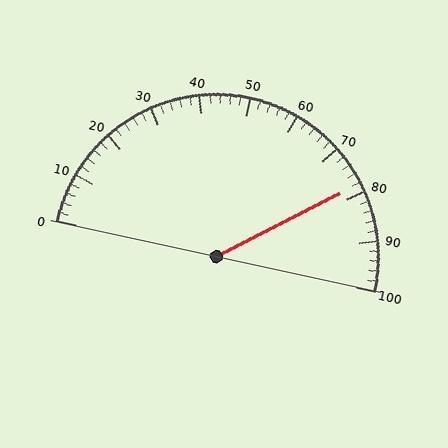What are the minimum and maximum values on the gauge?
The gauge ranges from 0 to 100.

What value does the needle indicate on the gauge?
The needle indicates approximately 78.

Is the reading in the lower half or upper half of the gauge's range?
The reading is in the upper half of the range (0 to 100).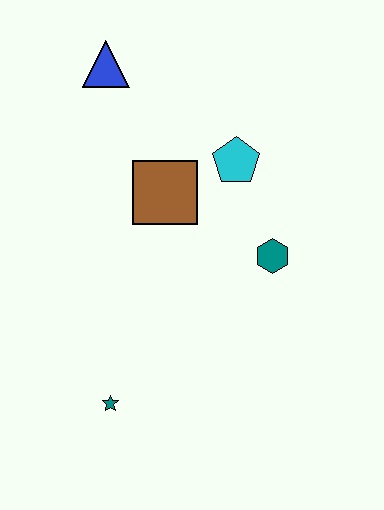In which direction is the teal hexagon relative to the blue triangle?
The teal hexagon is below the blue triangle.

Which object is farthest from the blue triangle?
The teal star is farthest from the blue triangle.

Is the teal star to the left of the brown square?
Yes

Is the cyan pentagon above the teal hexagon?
Yes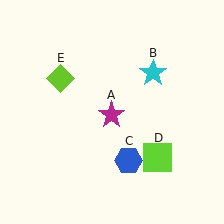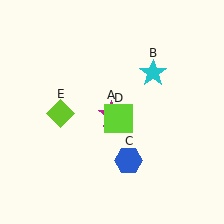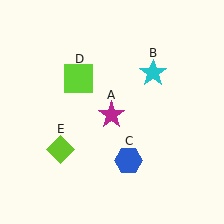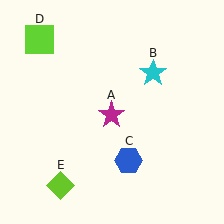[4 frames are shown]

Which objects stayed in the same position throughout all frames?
Magenta star (object A) and cyan star (object B) and blue hexagon (object C) remained stationary.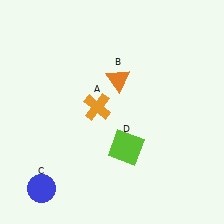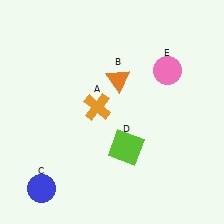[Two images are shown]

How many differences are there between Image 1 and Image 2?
There is 1 difference between the two images.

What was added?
A pink circle (E) was added in Image 2.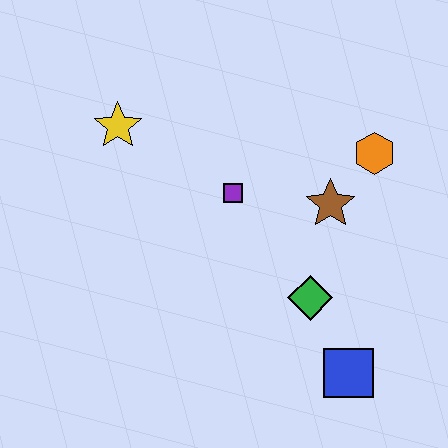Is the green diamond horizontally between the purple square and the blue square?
Yes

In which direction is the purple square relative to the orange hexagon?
The purple square is to the left of the orange hexagon.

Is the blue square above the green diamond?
No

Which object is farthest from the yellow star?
The blue square is farthest from the yellow star.